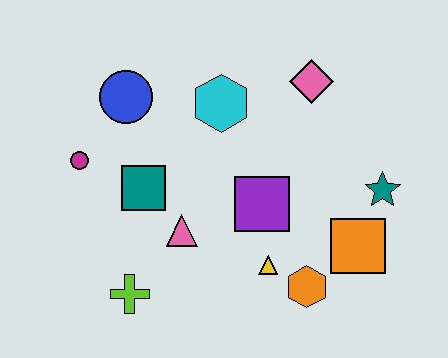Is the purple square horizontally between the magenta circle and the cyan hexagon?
No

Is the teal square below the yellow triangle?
No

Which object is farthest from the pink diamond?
The lime cross is farthest from the pink diamond.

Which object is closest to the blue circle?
The magenta circle is closest to the blue circle.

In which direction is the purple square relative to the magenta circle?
The purple square is to the right of the magenta circle.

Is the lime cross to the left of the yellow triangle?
Yes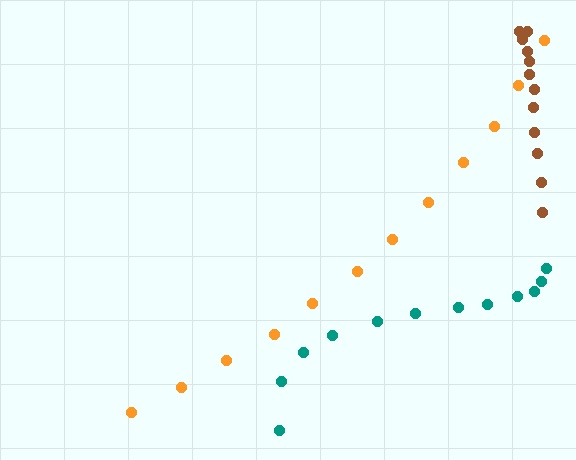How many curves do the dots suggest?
There are 3 distinct paths.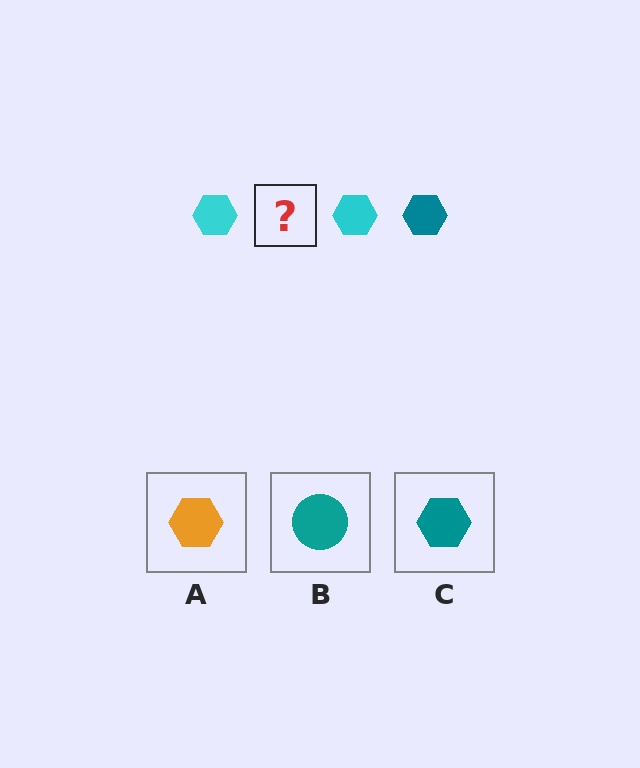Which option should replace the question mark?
Option C.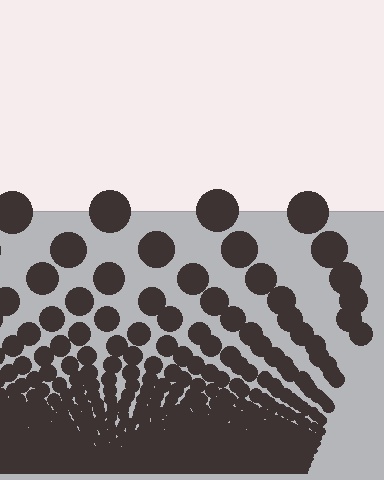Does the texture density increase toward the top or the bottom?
Density increases toward the bottom.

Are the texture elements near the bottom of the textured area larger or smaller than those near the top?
Smaller. The gradient is inverted — elements near the bottom are smaller and denser.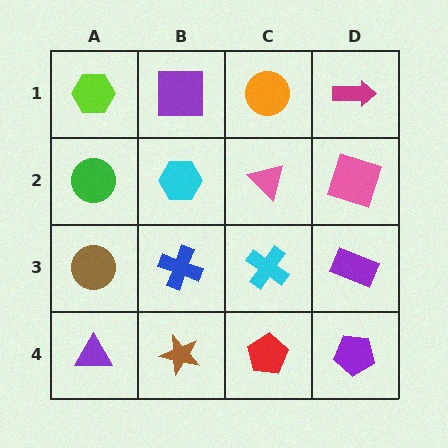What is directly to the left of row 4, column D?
A red pentagon.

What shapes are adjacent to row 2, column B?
A purple square (row 1, column B), a blue cross (row 3, column B), a green circle (row 2, column A), a pink triangle (row 2, column C).